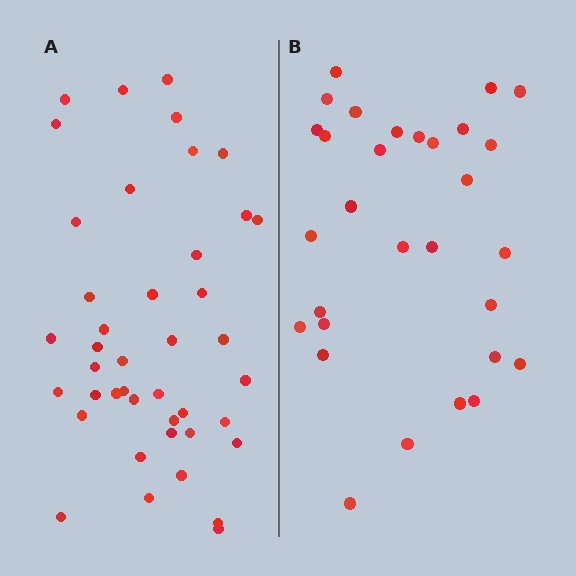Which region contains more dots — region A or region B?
Region A (the left region) has more dots.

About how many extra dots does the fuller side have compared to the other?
Region A has roughly 12 or so more dots than region B.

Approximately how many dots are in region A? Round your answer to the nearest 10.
About 40 dots. (The exact count is 42, which rounds to 40.)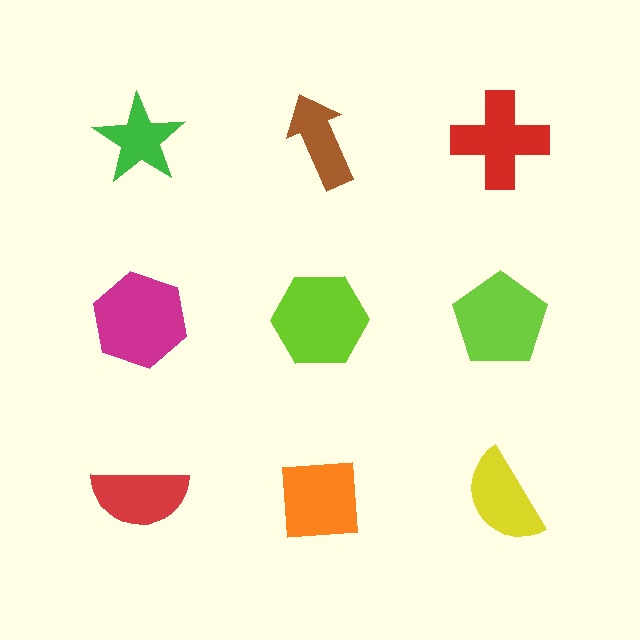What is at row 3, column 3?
A yellow semicircle.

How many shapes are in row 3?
3 shapes.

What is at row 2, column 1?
A magenta hexagon.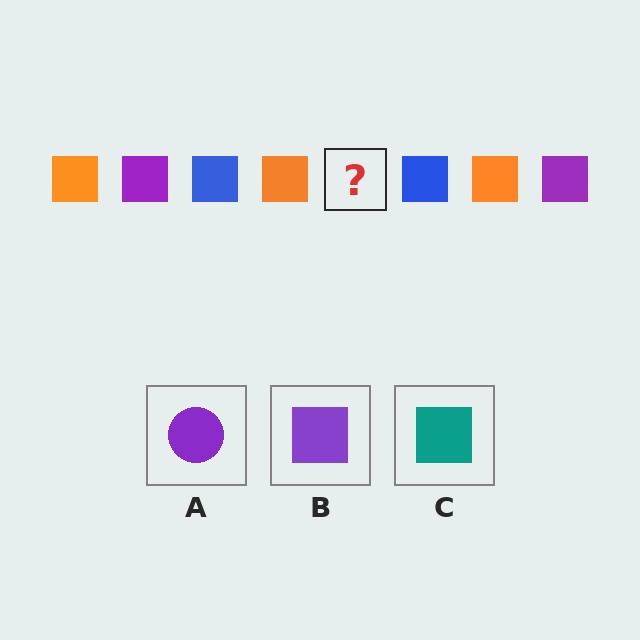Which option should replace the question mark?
Option B.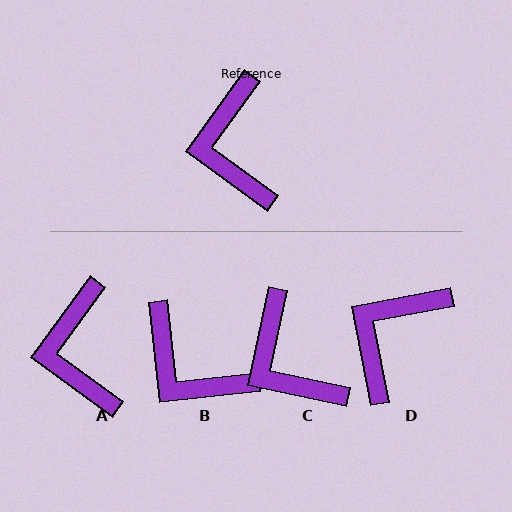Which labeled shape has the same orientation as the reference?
A.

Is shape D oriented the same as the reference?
No, it is off by about 43 degrees.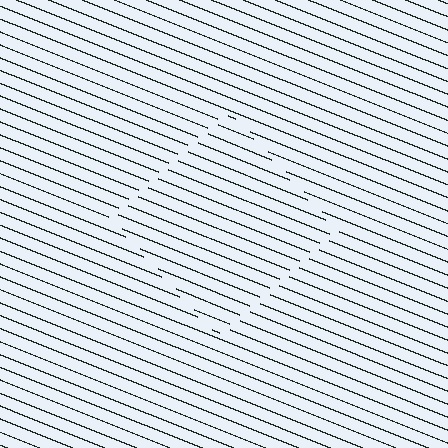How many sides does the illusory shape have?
4 sides — the line-ends trace a square.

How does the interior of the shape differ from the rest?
The interior of the shape contains the same grating, shifted by half a period — the contour is defined by the phase discontinuity where line-ends from the inner and outer gratings abut.